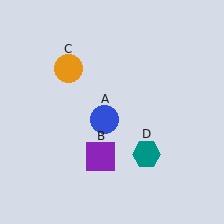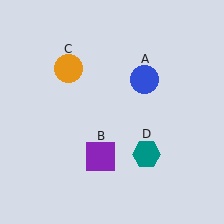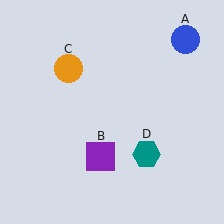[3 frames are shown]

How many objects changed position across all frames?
1 object changed position: blue circle (object A).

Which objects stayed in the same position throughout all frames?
Purple square (object B) and orange circle (object C) and teal hexagon (object D) remained stationary.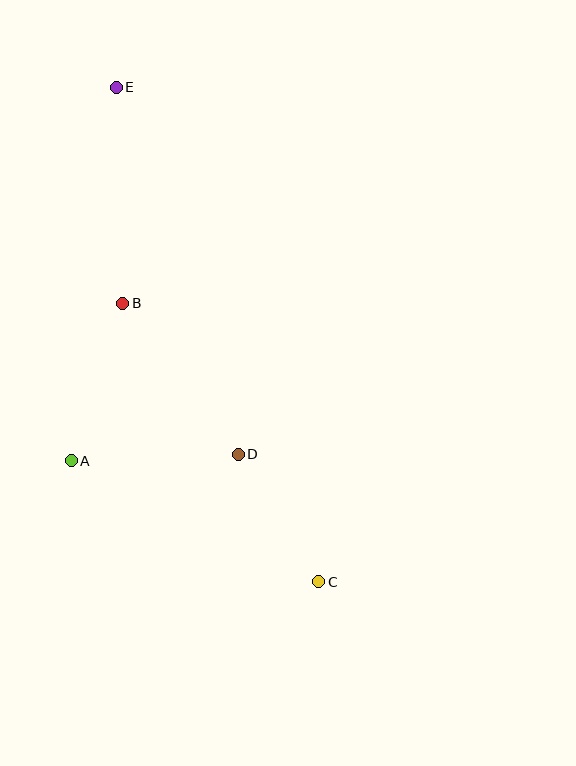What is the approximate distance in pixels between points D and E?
The distance between D and E is approximately 387 pixels.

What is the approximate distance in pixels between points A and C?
The distance between A and C is approximately 276 pixels.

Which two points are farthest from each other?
Points C and E are farthest from each other.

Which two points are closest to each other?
Points C and D are closest to each other.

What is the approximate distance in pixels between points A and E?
The distance between A and E is approximately 377 pixels.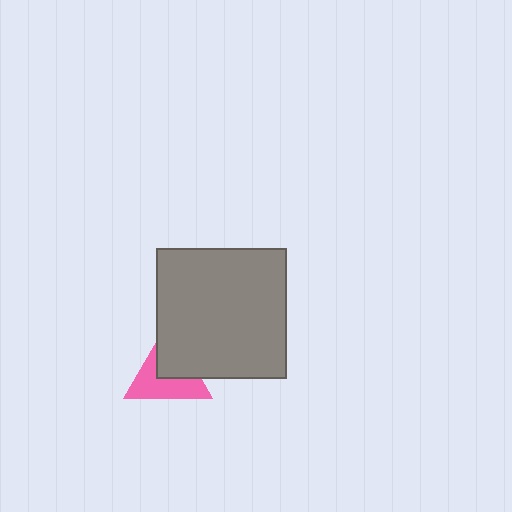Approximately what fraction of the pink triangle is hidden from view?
Roughly 45% of the pink triangle is hidden behind the gray square.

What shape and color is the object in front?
The object in front is a gray square.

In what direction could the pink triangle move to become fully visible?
The pink triangle could move toward the lower-left. That would shift it out from behind the gray square entirely.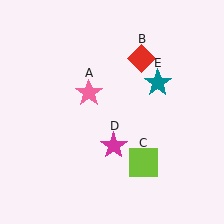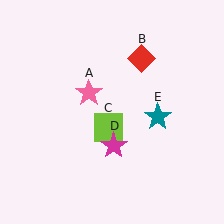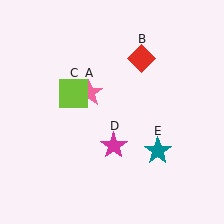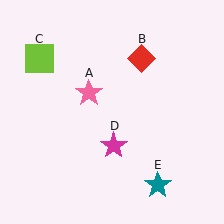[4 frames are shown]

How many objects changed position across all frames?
2 objects changed position: lime square (object C), teal star (object E).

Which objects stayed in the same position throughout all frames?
Pink star (object A) and red diamond (object B) and magenta star (object D) remained stationary.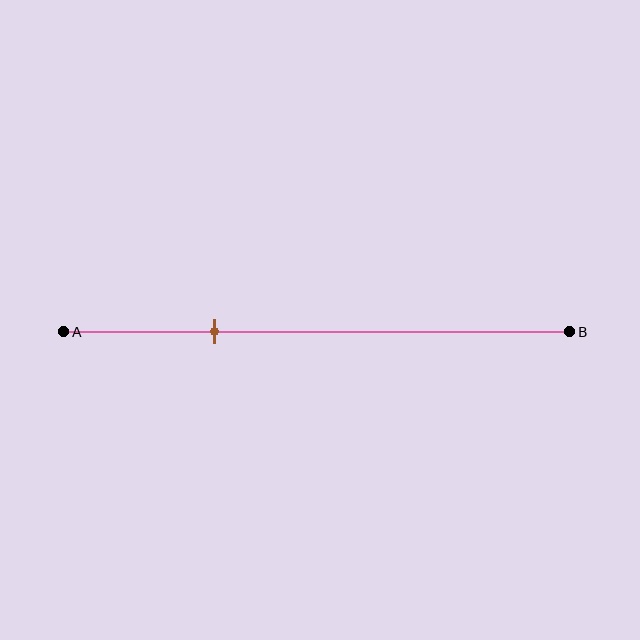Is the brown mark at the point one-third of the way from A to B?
No, the mark is at about 30% from A, not at the 33% one-third point.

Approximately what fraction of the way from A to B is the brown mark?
The brown mark is approximately 30% of the way from A to B.